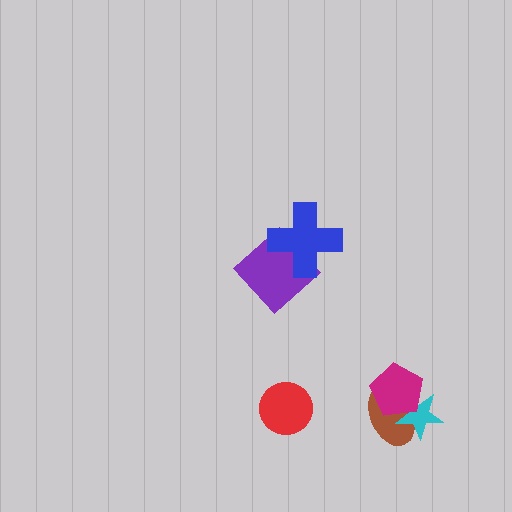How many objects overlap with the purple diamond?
1 object overlaps with the purple diamond.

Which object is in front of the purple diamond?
The blue cross is in front of the purple diamond.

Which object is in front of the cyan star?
The magenta pentagon is in front of the cyan star.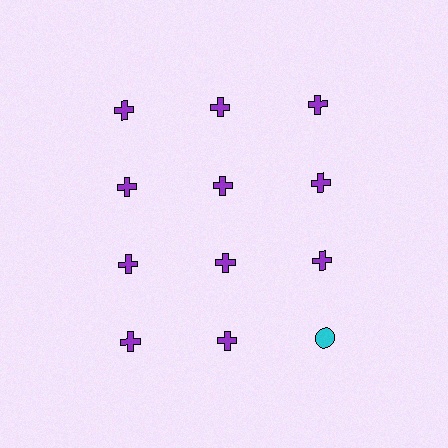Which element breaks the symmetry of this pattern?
The cyan circle in the fourth row, center column breaks the symmetry. All other shapes are purple crosses.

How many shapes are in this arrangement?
There are 12 shapes arranged in a grid pattern.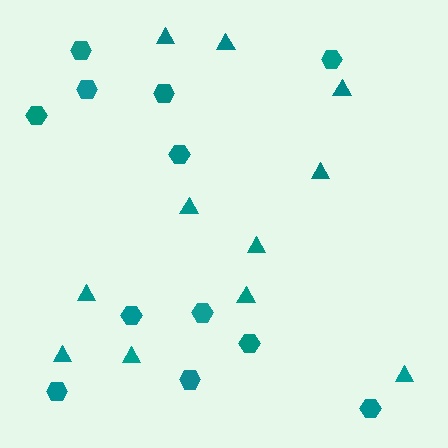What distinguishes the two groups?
There are 2 groups: one group of hexagons (12) and one group of triangles (11).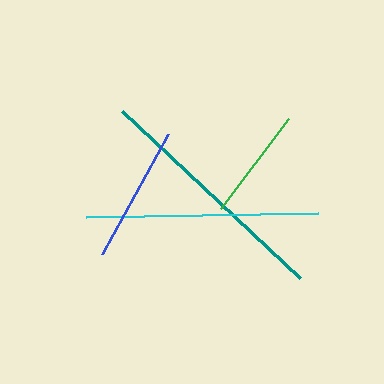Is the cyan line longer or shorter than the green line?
The cyan line is longer than the green line.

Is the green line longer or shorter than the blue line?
The blue line is longer than the green line.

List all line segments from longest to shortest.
From longest to shortest: teal, cyan, blue, green.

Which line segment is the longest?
The teal line is the longest at approximately 244 pixels.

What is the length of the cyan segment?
The cyan segment is approximately 232 pixels long.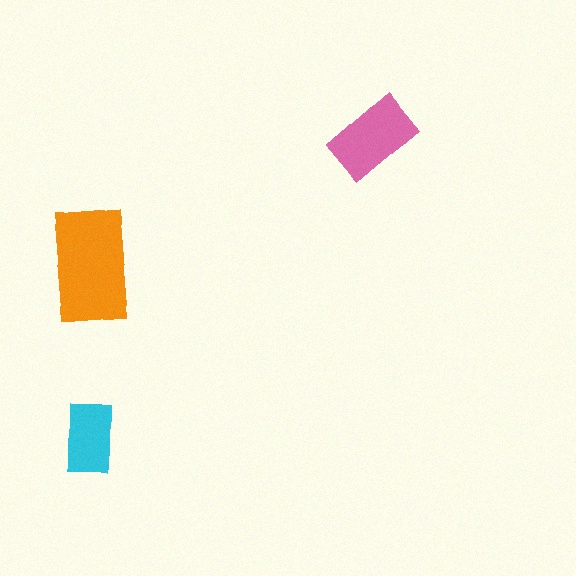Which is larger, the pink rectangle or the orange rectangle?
The orange one.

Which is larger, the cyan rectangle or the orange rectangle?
The orange one.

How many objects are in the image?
There are 3 objects in the image.